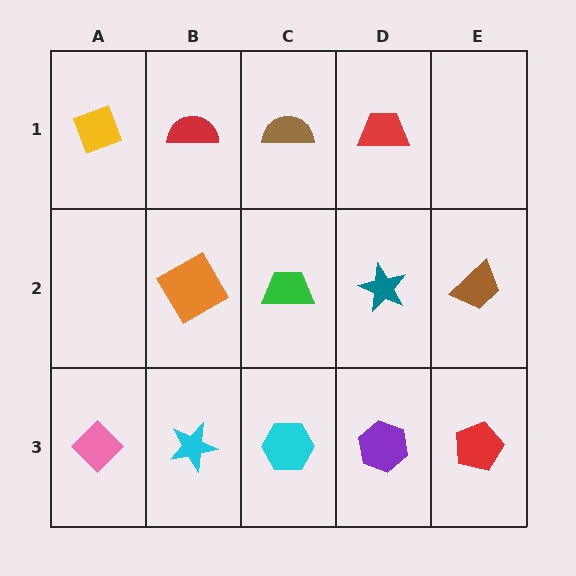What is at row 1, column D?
A red trapezoid.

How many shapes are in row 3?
5 shapes.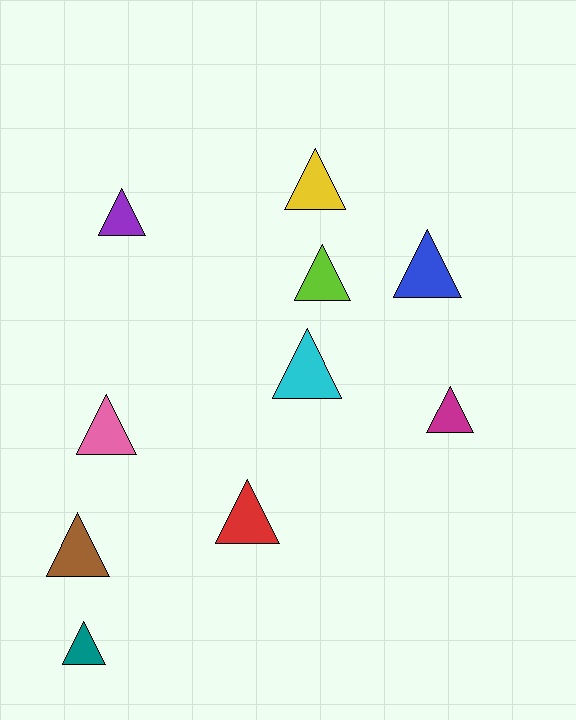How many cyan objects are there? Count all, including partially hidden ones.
There is 1 cyan object.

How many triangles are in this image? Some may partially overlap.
There are 10 triangles.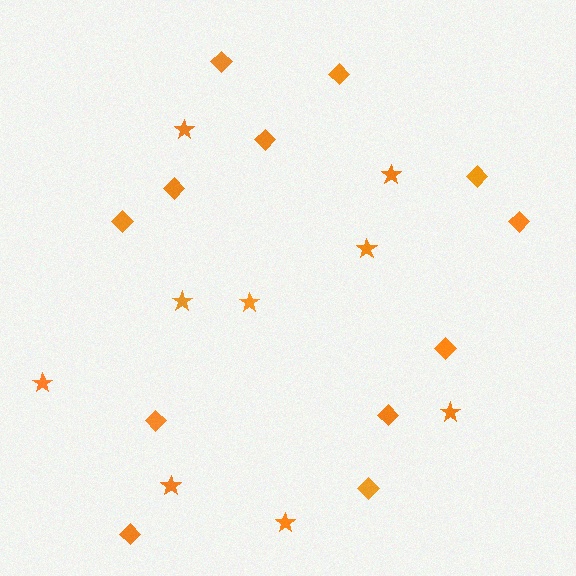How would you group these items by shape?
There are 2 groups: one group of diamonds (12) and one group of stars (9).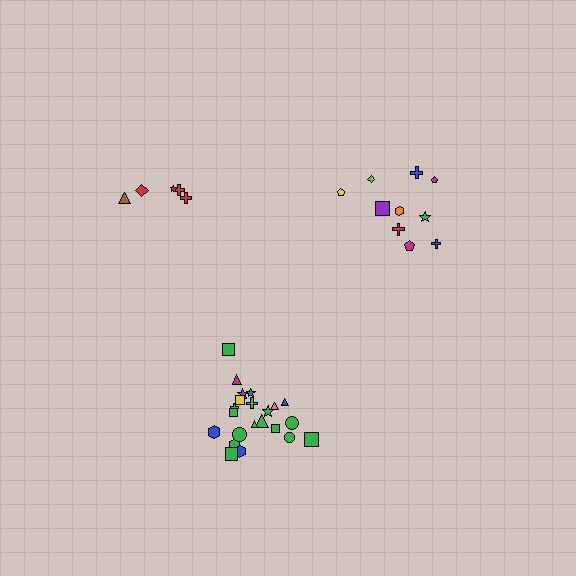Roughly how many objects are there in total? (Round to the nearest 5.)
Roughly 35 objects in total.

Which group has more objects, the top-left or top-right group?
The top-right group.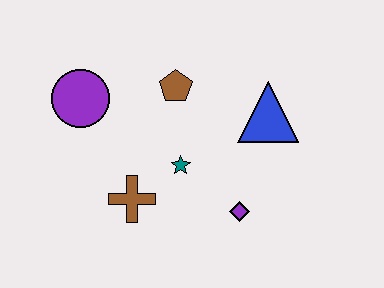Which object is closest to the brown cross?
The teal star is closest to the brown cross.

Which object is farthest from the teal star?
The purple circle is farthest from the teal star.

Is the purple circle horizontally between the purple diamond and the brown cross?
No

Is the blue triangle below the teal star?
No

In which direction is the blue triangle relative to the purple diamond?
The blue triangle is above the purple diamond.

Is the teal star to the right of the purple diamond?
No